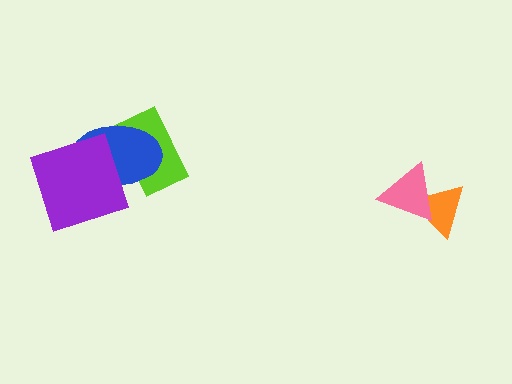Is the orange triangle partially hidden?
Yes, it is partially covered by another shape.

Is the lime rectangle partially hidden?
Yes, it is partially covered by another shape.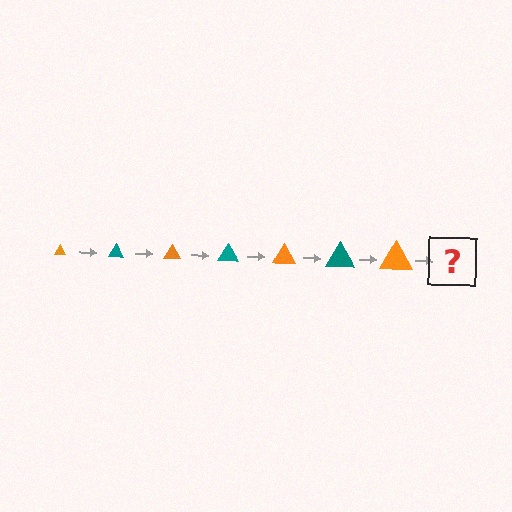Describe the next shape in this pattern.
It should be a teal triangle, larger than the previous one.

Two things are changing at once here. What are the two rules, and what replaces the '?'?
The two rules are that the triangle grows larger each step and the color cycles through orange and teal. The '?' should be a teal triangle, larger than the previous one.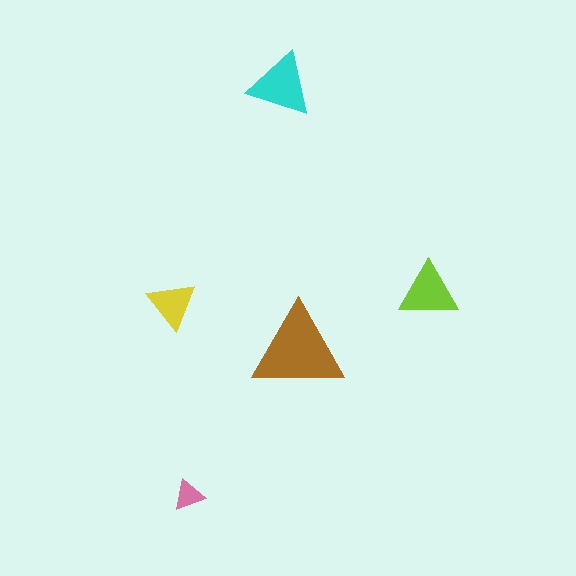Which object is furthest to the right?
The lime triangle is rightmost.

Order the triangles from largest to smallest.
the brown one, the cyan one, the lime one, the yellow one, the pink one.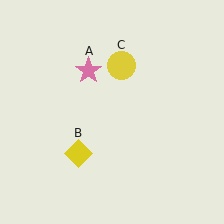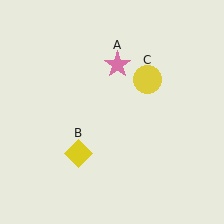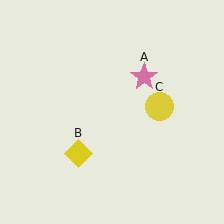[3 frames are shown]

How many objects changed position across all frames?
2 objects changed position: pink star (object A), yellow circle (object C).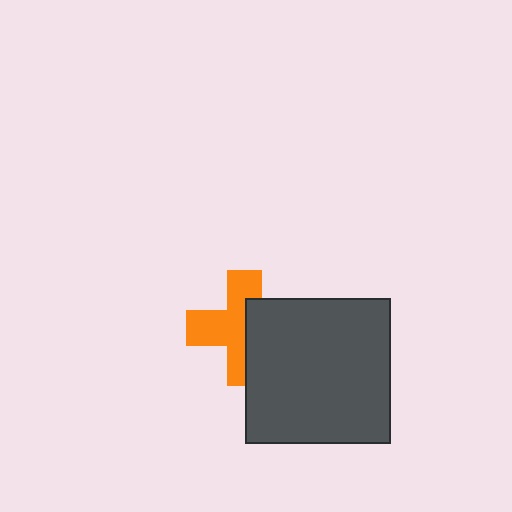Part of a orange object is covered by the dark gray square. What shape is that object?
It is a cross.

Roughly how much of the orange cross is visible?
About half of it is visible (roughly 58%).